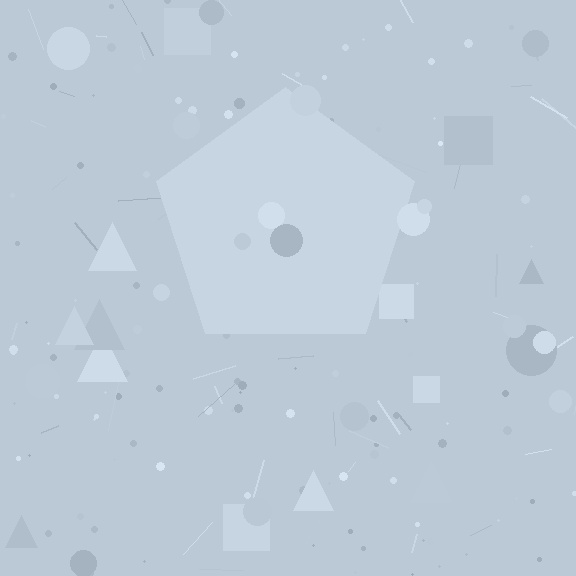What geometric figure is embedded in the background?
A pentagon is embedded in the background.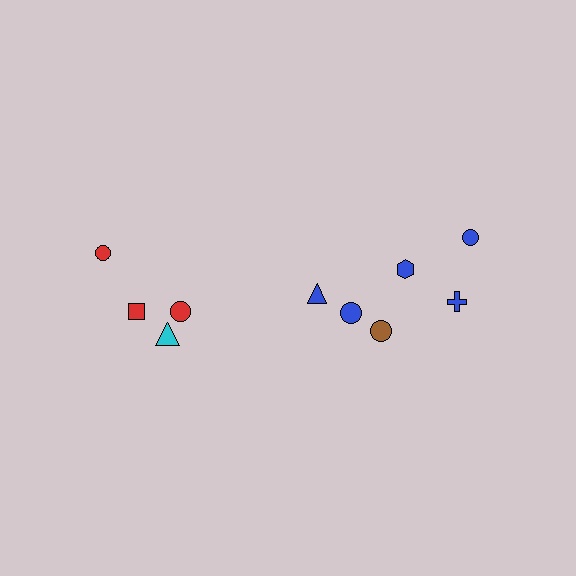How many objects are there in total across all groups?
There are 10 objects.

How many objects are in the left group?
There are 4 objects.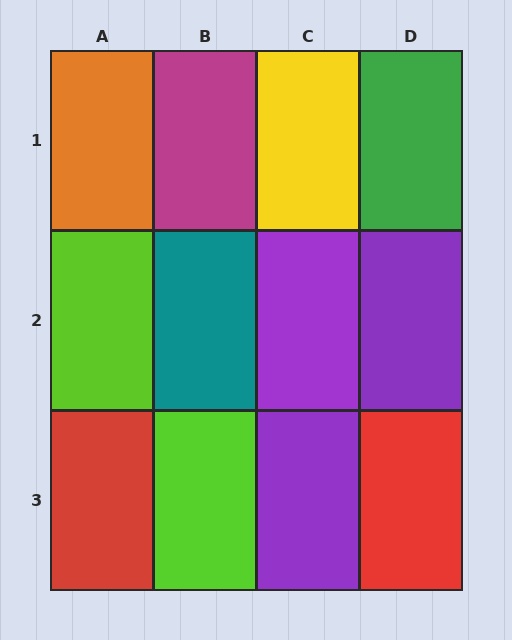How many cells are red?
2 cells are red.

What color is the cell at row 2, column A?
Lime.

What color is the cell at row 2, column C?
Purple.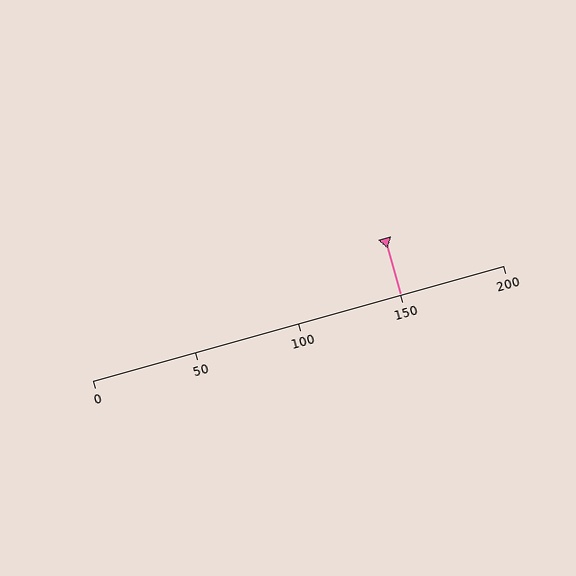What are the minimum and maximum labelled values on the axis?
The axis runs from 0 to 200.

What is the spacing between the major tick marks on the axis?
The major ticks are spaced 50 apart.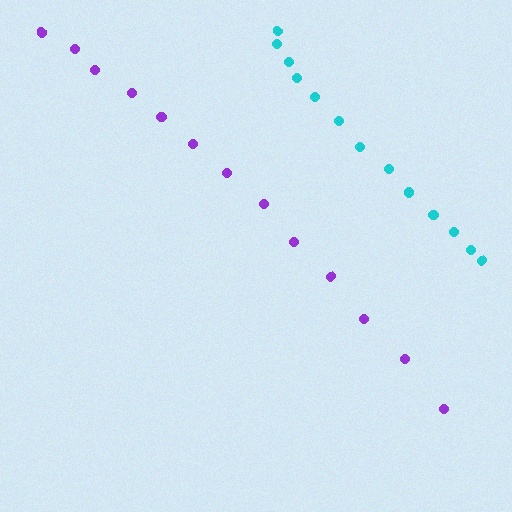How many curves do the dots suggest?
There are 2 distinct paths.